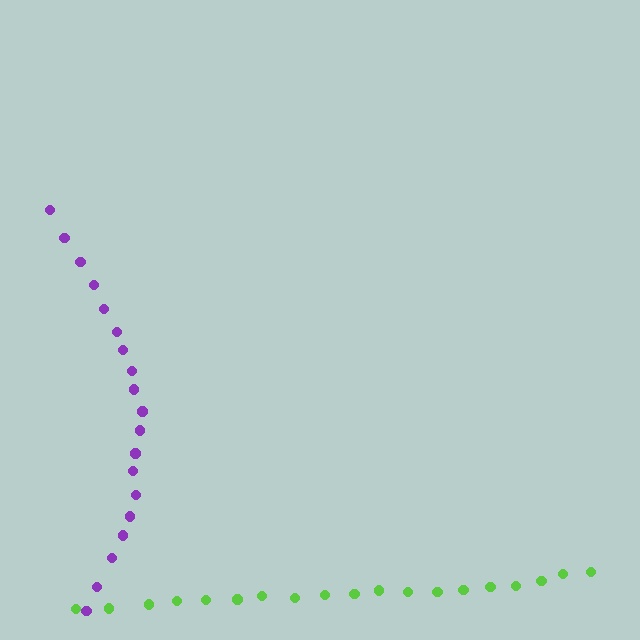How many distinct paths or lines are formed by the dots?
There are 2 distinct paths.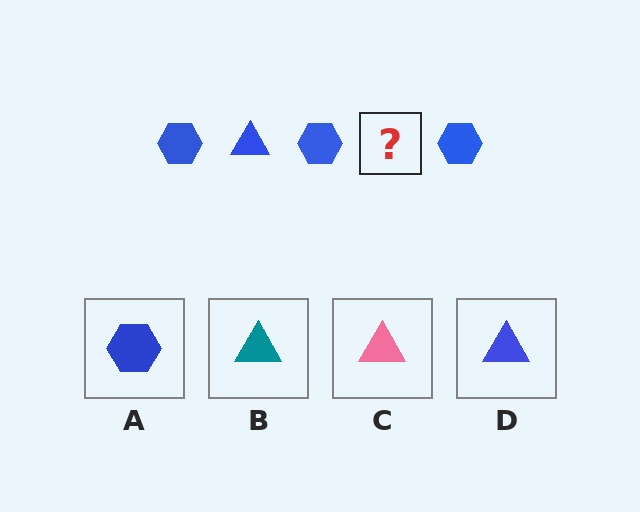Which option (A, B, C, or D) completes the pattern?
D.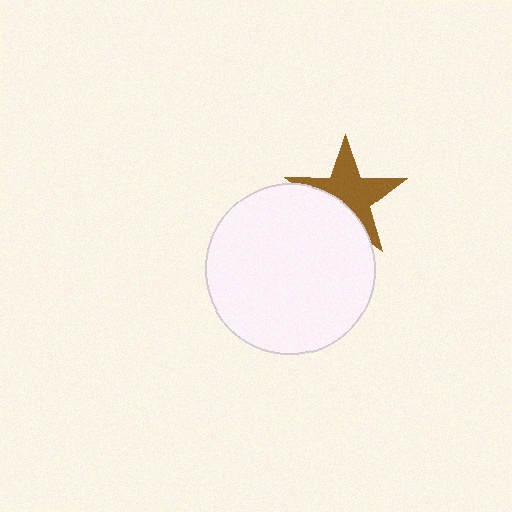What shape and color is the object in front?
The object in front is a white circle.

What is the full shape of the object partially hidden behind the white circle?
The partially hidden object is a brown star.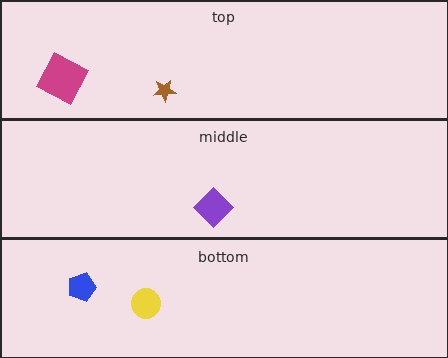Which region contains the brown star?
The top region.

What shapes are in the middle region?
The purple diamond.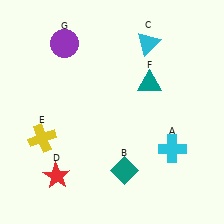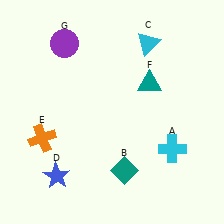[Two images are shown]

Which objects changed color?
D changed from red to blue. E changed from yellow to orange.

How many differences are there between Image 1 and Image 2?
There are 2 differences between the two images.